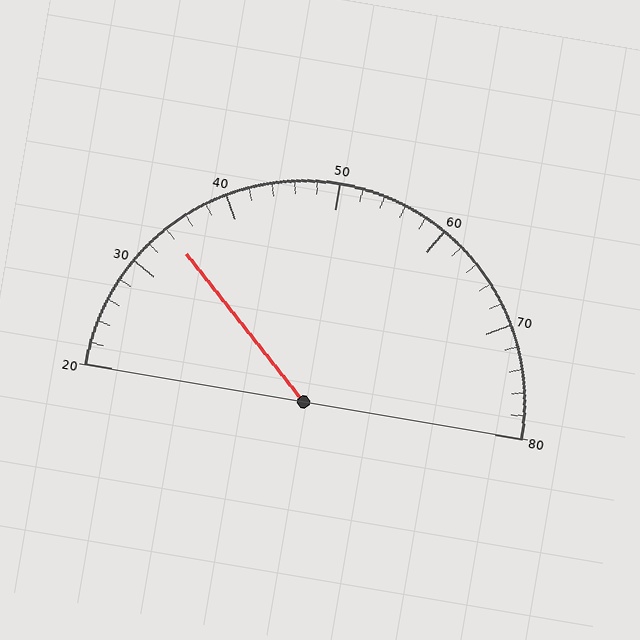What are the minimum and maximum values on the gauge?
The gauge ranges from 20 to 80.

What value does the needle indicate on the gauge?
The needle indicates approximately 34.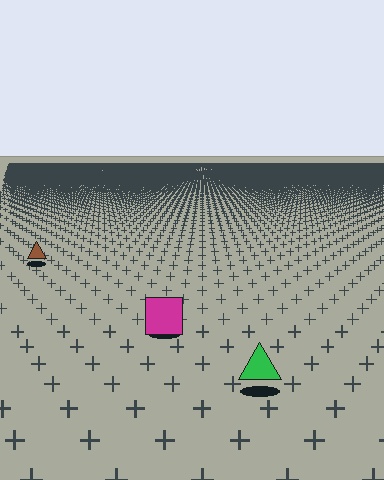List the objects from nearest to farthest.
From nearest to farthest: the green triangle, the magenta square, the brown triangle.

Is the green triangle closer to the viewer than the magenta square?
Yes. The green triangle is closer — you can tell from the texture gradient: the ground texture is coarser near it.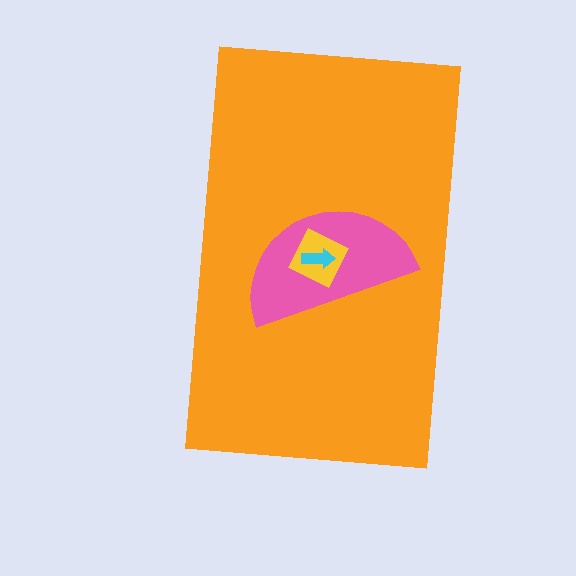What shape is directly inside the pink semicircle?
The yellow square.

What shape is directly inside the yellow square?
The cyan arrow.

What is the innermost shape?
The cyan arrow.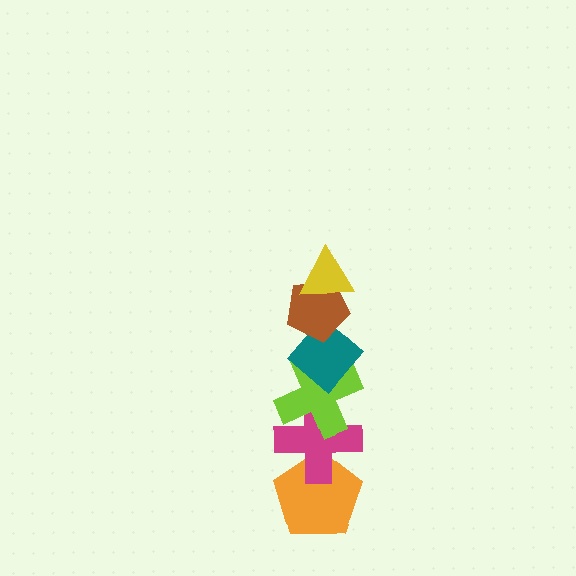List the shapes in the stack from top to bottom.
From top to bottom: the yellow triangle, the brown pentagon, the teal diamond, the lime cross, the magenta cross, the orange pentagon.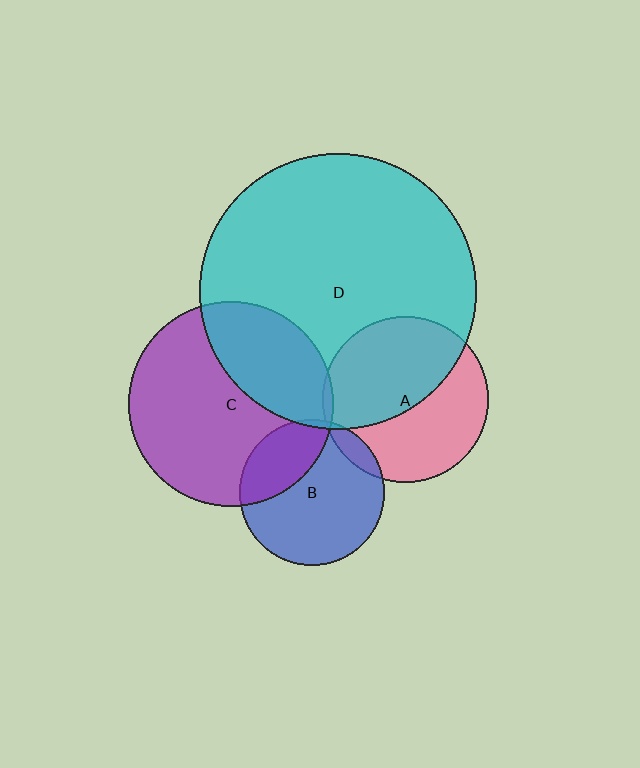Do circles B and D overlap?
Yes.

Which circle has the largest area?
Circle D (cyan).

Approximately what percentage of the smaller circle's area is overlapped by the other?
Approximately 5%.